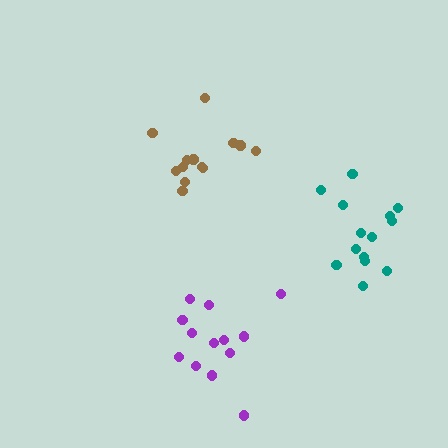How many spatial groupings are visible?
There are 3 spatial groupings.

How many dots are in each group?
Group 1: 13 dots, Group 2: 13 dots, Group 3: 14 dots (40 total).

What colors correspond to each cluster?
The clusters are colored: purple, brown, teal.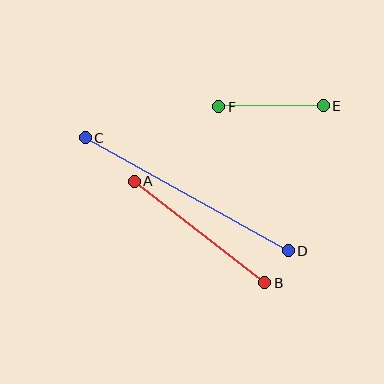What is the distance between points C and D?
The distance is approximately 232 pixels.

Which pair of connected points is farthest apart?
Points C and D are farthest apart.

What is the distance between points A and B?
The distance is approximately 165 pixels.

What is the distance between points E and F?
The distance is approximately 104 pixels.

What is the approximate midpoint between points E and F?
The midpoint is at approximately (271, 106) pixels.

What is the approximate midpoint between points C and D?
The midpoint is at approximately (187, 194) pixels.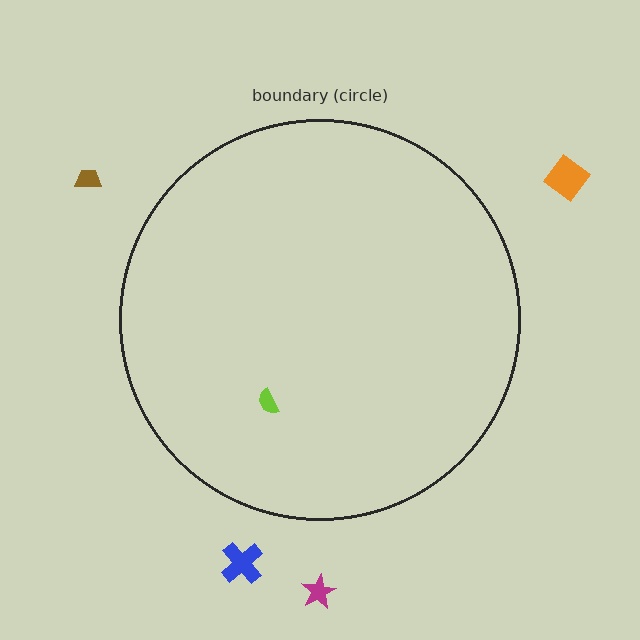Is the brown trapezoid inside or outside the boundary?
Outside.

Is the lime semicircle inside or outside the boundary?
Inside.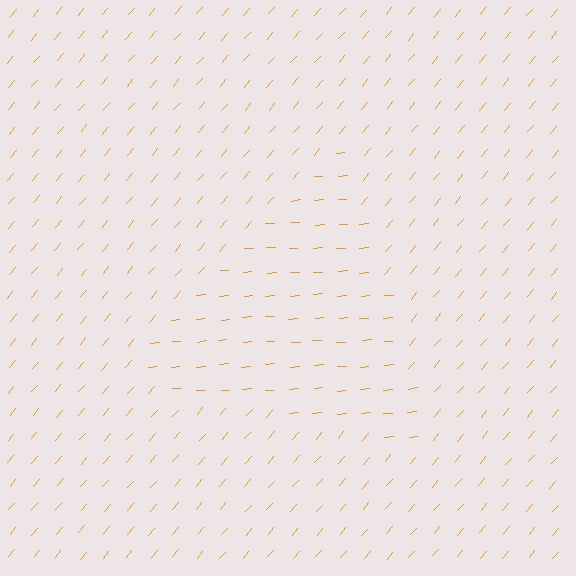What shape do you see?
I see a triangle.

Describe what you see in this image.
The image is filled with small orange line segments. A triangle region in the image has lines oriented differently from the surrounding lines, creating a visible texture boundary.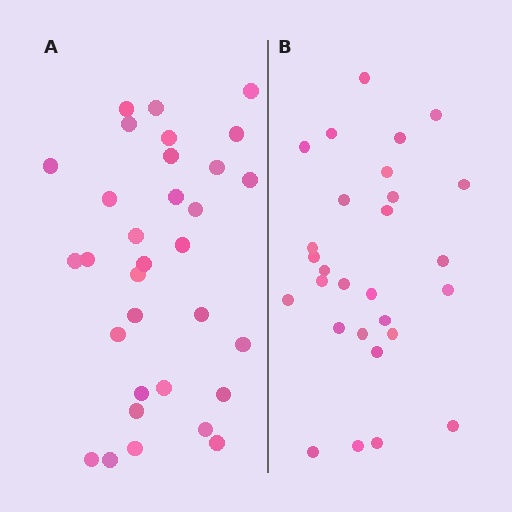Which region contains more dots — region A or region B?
Region A (the left region) has more dots.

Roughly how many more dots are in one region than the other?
Region A has about 4 more dots than region B.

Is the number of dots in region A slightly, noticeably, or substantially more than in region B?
Region A has only slightly more — the two regions are fairly close. The ratio is roughly 1.1 to 1.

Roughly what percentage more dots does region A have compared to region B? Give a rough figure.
About 15% more.